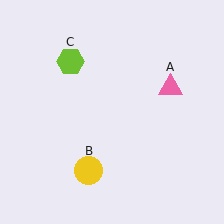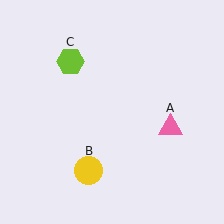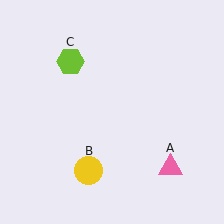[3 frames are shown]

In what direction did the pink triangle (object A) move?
The pink triangle (object A) moved down.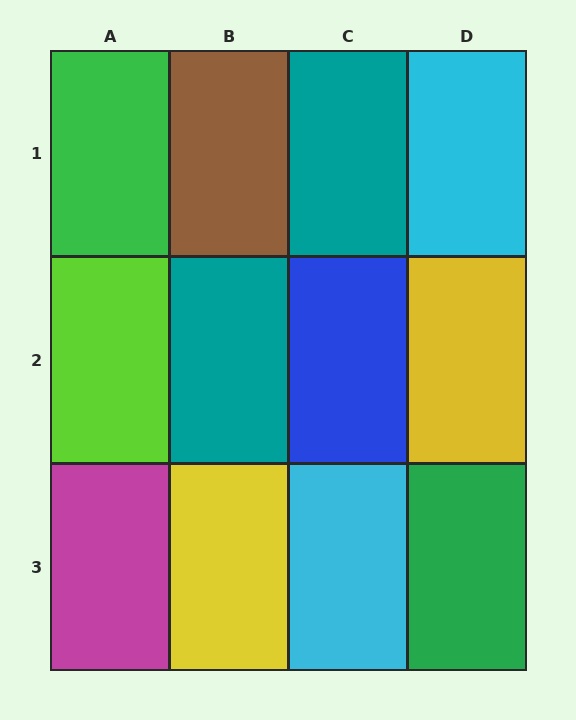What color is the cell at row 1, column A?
Green.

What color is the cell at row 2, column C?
Blue.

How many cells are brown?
1 cell is brown.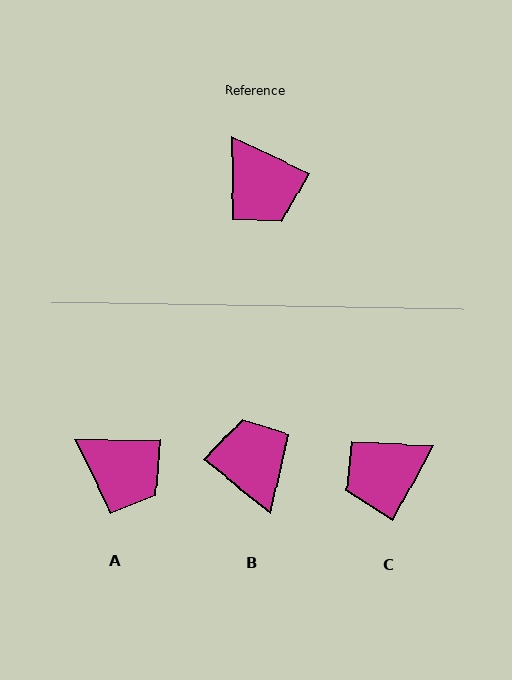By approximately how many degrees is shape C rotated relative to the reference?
Approximately 93 degrees clockwise.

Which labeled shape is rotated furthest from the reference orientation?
B, about 166 degrees away.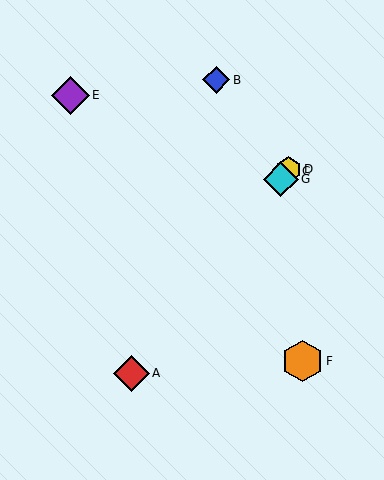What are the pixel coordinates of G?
Object G is at (281, 179).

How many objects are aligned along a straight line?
4 objects (A, C, D, G) are aligned along a straight line.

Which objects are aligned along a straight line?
Objects A, C, D, G are aligned along a straight line.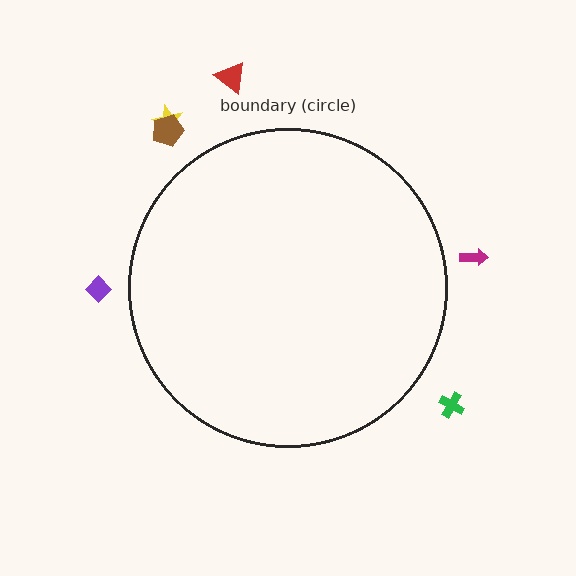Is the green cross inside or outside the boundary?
Outside.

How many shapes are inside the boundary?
0 inside, 6 outside.